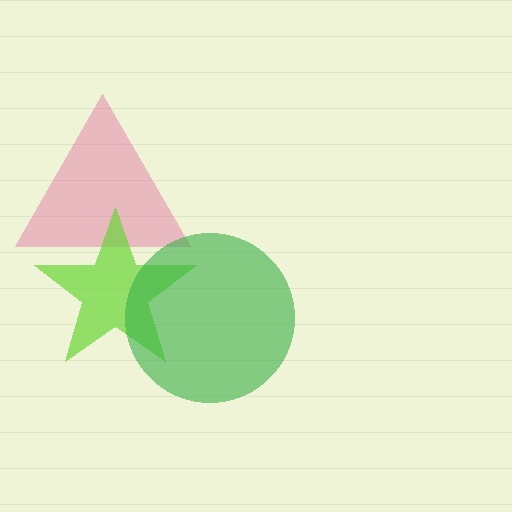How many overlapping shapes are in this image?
There are 3 overlapping shapes in the image.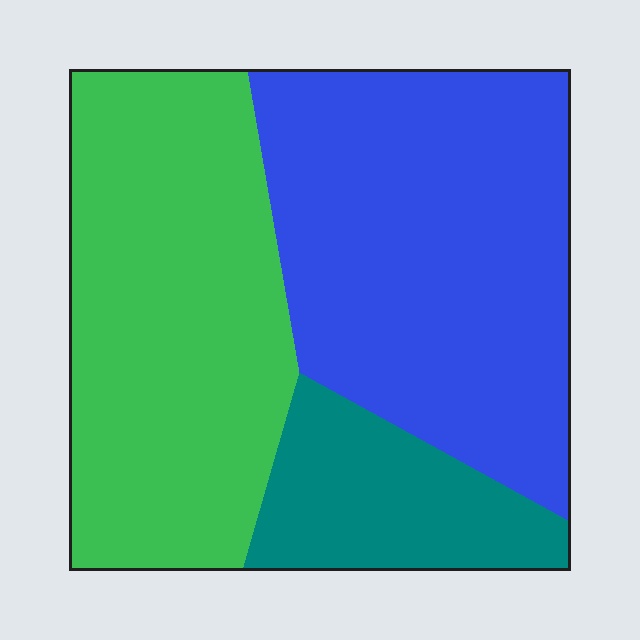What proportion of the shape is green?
Green takes up between a quarter and a half of the shape.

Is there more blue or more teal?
Blue.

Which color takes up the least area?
Teal, at roughly 15%.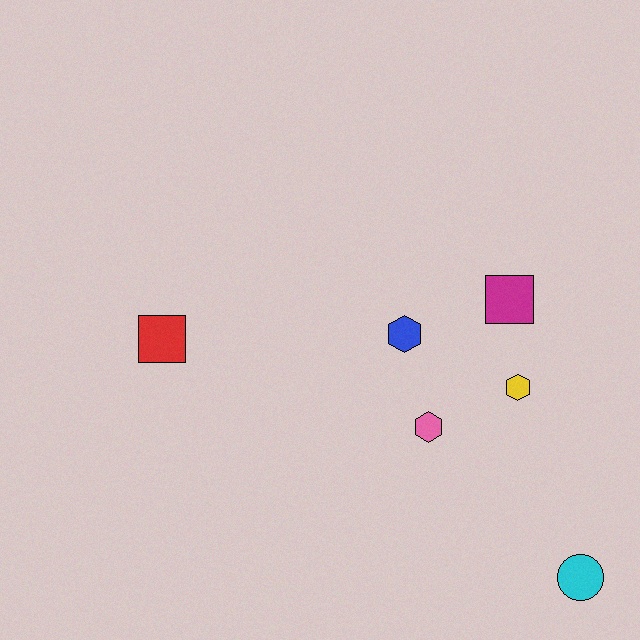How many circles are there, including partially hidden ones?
There is 1 circle.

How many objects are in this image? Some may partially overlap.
There are 6 objects.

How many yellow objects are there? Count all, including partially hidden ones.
There is 1 yellow object.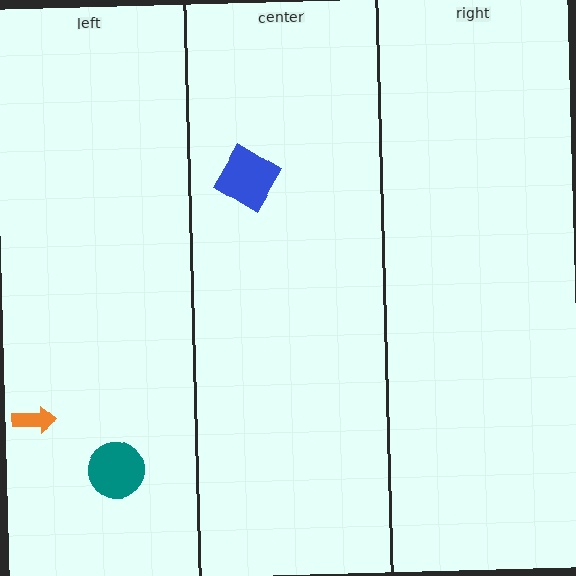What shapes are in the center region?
The blue diamond.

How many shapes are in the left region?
2.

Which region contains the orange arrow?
The left region.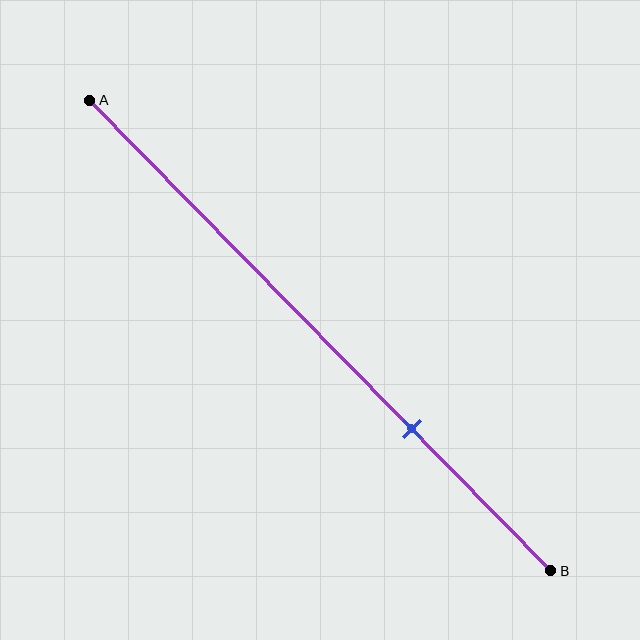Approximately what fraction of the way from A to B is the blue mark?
The blue mark is approximately 70% of the way from A to B.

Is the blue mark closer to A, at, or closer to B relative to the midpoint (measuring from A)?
The blue mark is closer to point B than the midpoint of segment AB.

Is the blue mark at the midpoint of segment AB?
No, the mark is at about 70% from A, not at the 50% midpoint.